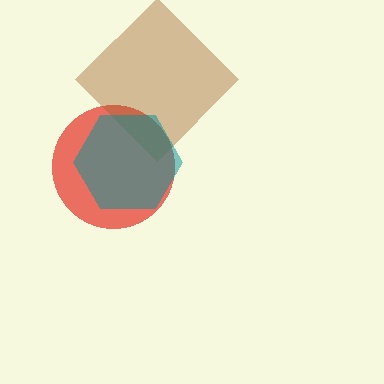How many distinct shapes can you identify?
There are 3 distinct shapes: a red circle, a brown diamond, a teal hexagon.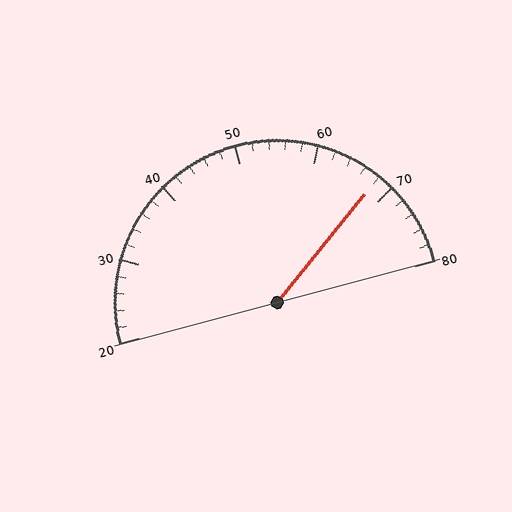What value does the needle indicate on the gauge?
The needle indicates approximately 68.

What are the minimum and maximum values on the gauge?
The gauge ranges from 20 to 80.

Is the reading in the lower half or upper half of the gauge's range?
The reading is in the upper half of the range (20 to 80).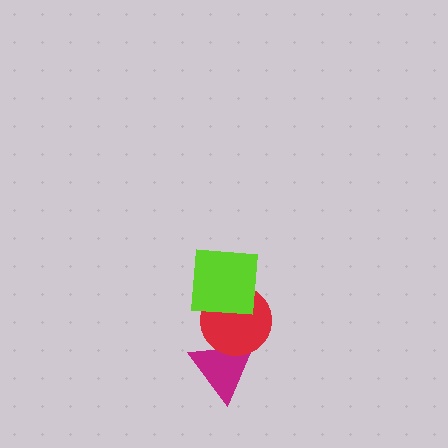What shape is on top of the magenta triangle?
The red circle is on top of the magenta triangle.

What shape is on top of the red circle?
The lime square is on top of the red circle.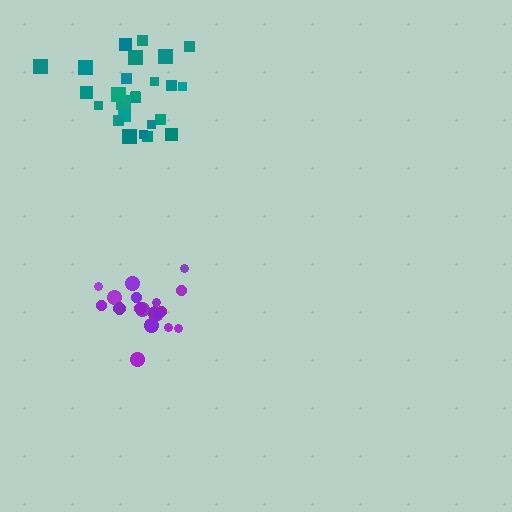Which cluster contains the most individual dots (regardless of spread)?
Teal (25).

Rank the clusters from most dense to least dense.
purple, teal.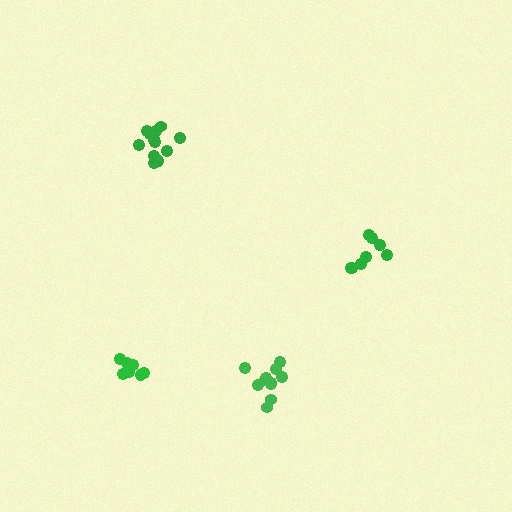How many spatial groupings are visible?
There are 4 spatial groupings.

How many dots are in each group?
Group 1: 7 dots, Group 2: 11 dots, Group 3: 12 dots, Group 4: 8 dots (38 total).